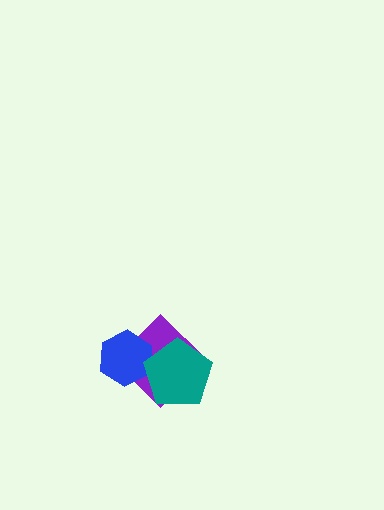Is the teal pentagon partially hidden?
No, no other shape covers it.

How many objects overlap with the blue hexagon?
2 objects overlap with the blue hexagon.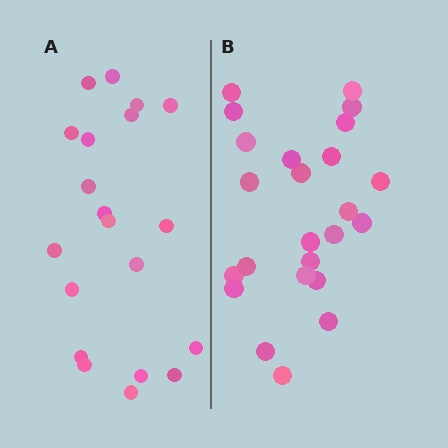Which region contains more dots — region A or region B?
Region B (the right region) has more dots.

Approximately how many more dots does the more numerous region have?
Region B has about 4 more dots than region A.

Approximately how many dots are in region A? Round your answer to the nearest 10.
About 20 dots.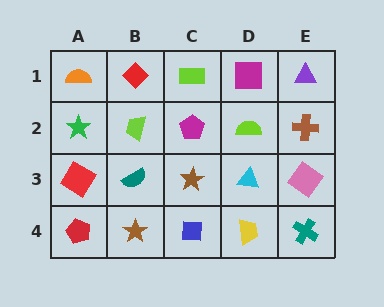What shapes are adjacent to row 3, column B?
A lime trapezoid (row 2, column B), a brown star (row 4, column B), a red diamond (row 3, column A), a brown star (row 3, column C).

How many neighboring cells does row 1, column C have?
3.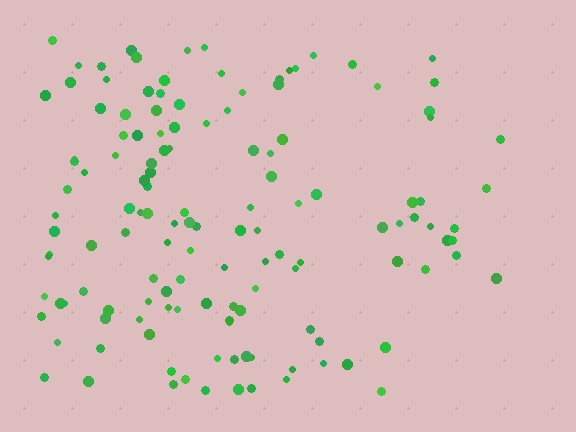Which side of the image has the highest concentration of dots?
The left.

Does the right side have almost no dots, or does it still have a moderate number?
Still a moderate number, just noticeably fewer than the left.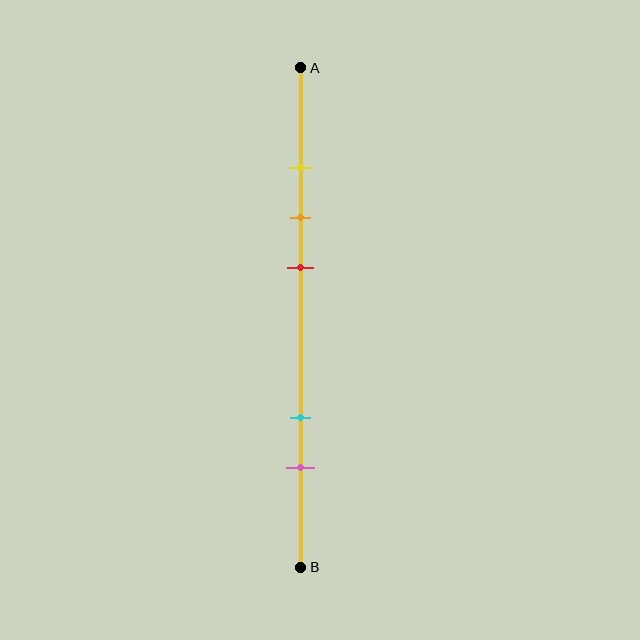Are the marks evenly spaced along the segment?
No, the marks are not evenly spaced.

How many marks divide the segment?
There are 5 marks dividing the segment.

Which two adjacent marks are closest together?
The yellow and orange marks are the closest adjacent pair.